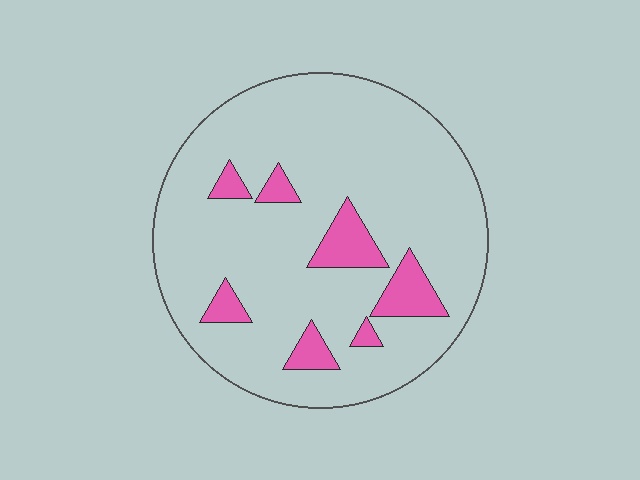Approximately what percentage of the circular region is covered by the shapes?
Approximately 15%.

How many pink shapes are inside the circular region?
7.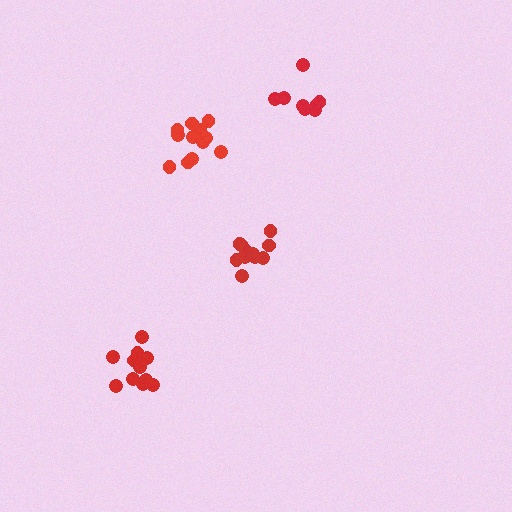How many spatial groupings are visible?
There are 4 spatial groupings.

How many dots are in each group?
Group 1: 11 dots, Group 2: 8 dots, Group 3: 11 dots, Group 4: 12 dots (42 total).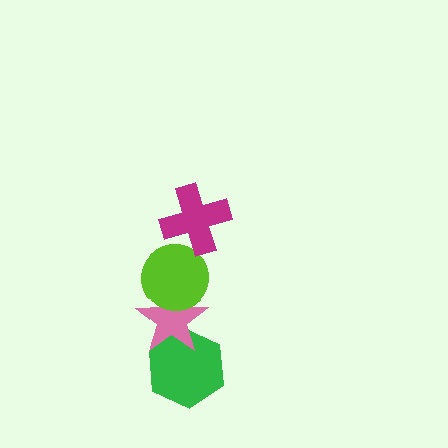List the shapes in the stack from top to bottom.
From top to bottom: the magenta cross, the lime circle, the pink star, the green hexagon.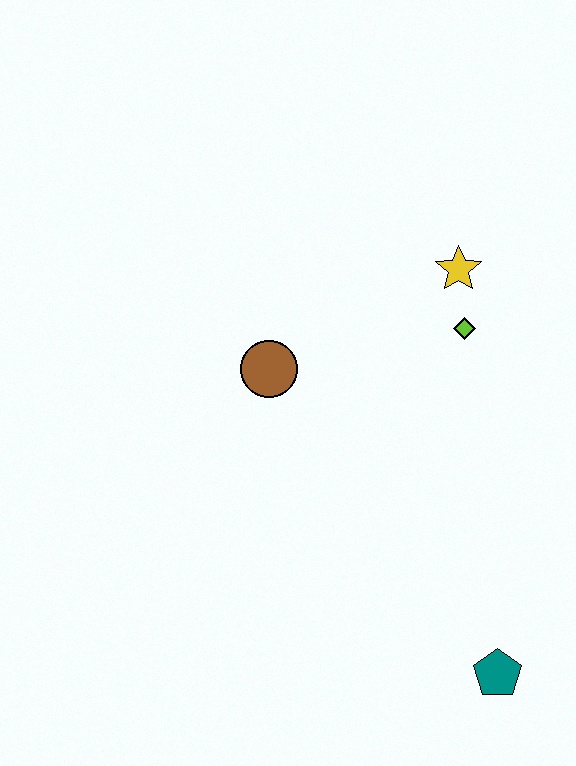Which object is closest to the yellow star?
The lime diamond is closest to the yellow star.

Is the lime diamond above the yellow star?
No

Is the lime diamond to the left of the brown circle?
No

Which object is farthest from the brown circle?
The teal pentagon is farthest from the brown circle.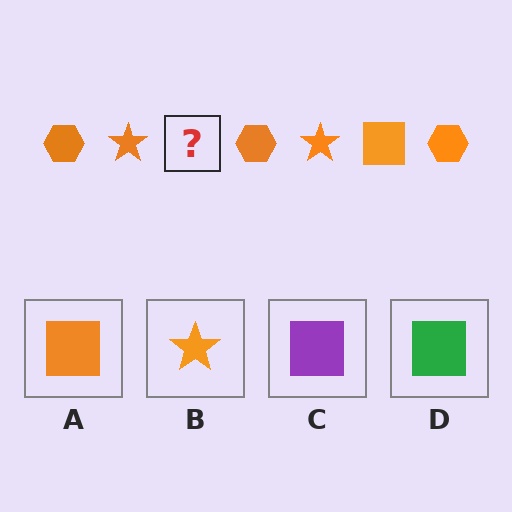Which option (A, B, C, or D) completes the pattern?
A.